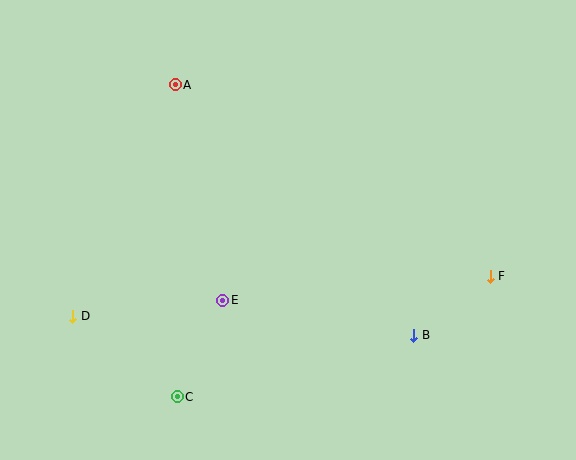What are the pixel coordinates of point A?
Point A is at (175, 85).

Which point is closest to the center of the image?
Point E at (223, 300) is closest to the center.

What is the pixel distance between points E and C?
The distance between E and C is 106 pixels.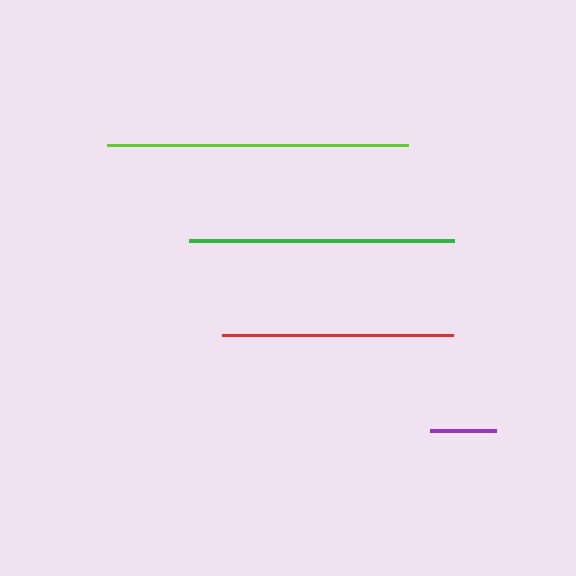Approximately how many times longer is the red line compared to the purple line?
The red line is approximately 3.5 times the length of the purple line.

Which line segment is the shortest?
The purple line is the shortest at approximately 66 pixels.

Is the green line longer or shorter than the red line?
The green line is longer than the red line.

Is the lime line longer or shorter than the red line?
The lime line is longer than the red line.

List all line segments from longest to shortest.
From longest to shortest: lime, green, red, purple.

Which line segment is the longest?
The lime line is the longest at approximately 301 pixels.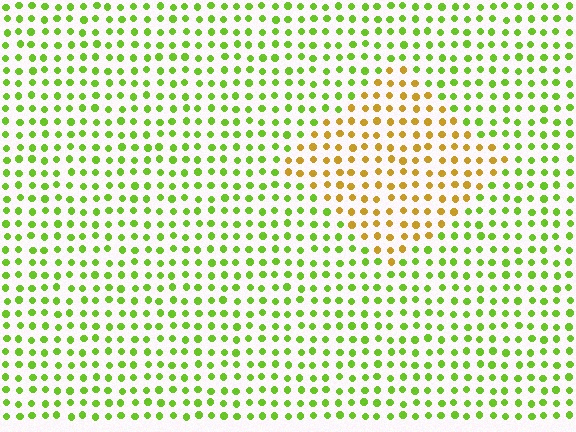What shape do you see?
I see a diamond.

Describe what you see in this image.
The image is filled with small lime elements in a uniform arrangement. A diamond-shaped region is visible where the elements are tinted to a slightly different hue, forming a subtle color boundary.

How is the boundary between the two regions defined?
The boundary is defined purely by a slight shift in hue (about 51 degrees). Spacing, size, and orientation are identical on both sides.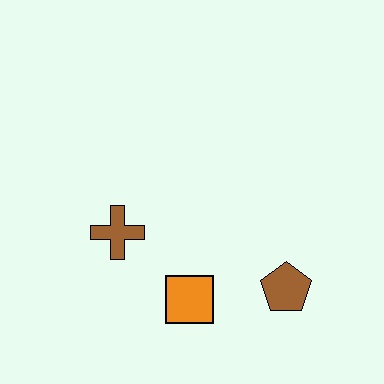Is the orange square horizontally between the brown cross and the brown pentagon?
Yes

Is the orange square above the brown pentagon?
No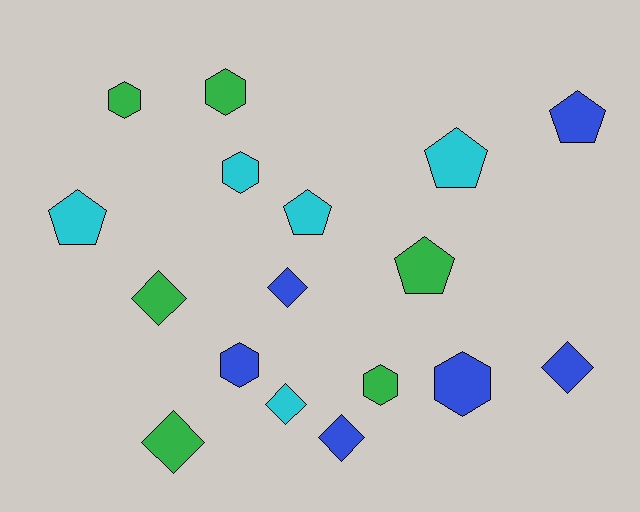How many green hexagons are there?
There are 3 green hexagons.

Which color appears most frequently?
Blue, with 6 objects.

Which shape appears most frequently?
Hexagon, with 6 objects.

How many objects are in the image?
There are 17 objects.